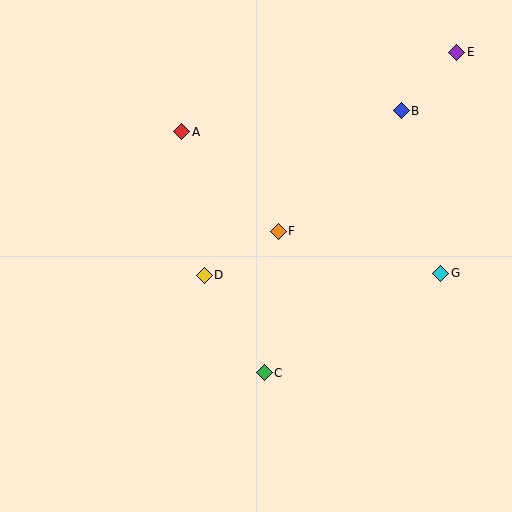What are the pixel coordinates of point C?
Point C is at (264, 373).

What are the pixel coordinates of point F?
Point F is at (278, 231).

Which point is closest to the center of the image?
Point F at (278, 231) is closest to the center.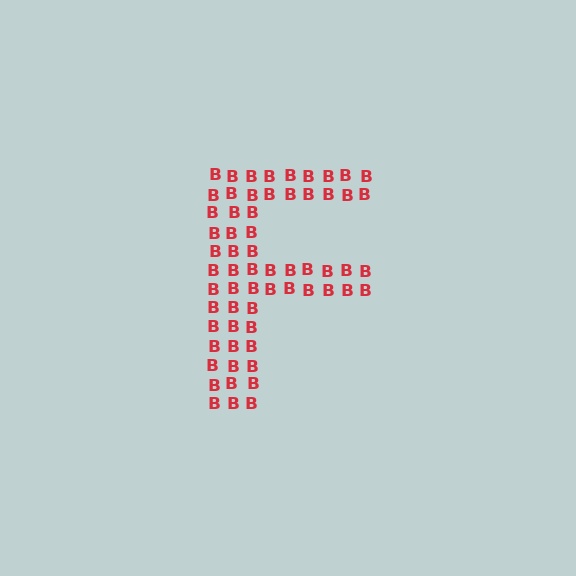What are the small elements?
The small elements are letter B's.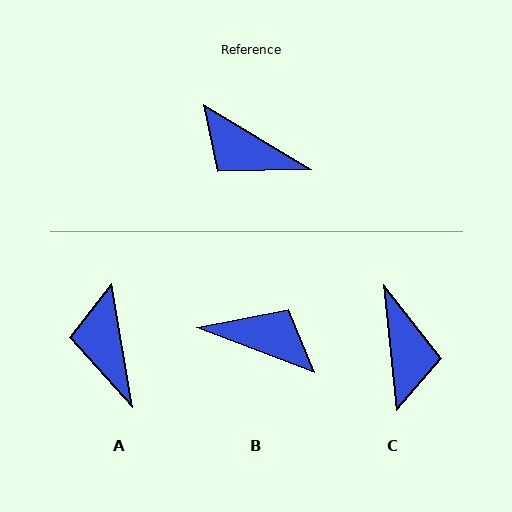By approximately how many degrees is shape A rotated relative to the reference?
Approximately 50 degrees clockwise.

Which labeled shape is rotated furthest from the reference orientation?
B, about 170 degrees away.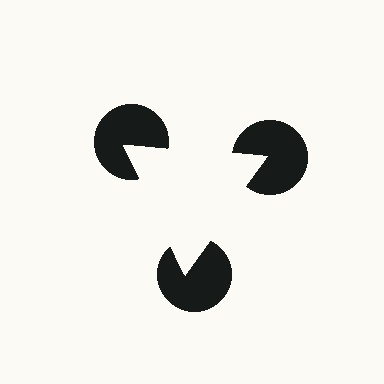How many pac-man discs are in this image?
There are 3 — one at each vertex of the illusory triangle.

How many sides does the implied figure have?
3 sides.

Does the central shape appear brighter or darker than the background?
It typically appears slightly brighter than the background, even though no actual brightness change is drawn.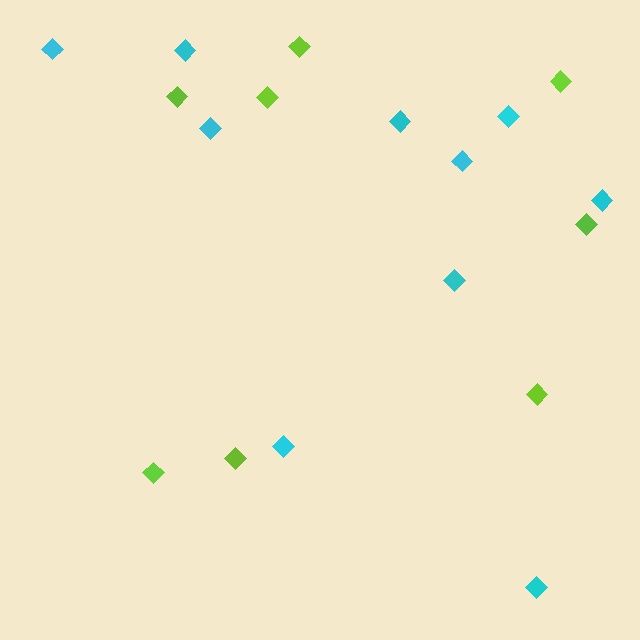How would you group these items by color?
There are 2 groups: one group of lime diamonds (8) and one group of cyan diamonds (10).